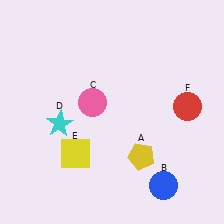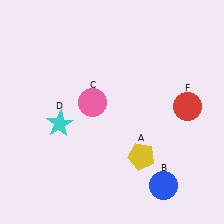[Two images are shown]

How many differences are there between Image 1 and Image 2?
There is 1 difference between the two images.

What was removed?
The yellow square (E) was removed in Image 2.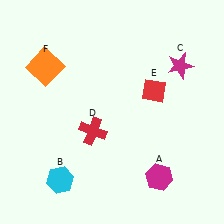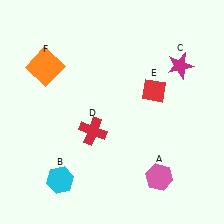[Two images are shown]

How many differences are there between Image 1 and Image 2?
There is 1 difference between the two images.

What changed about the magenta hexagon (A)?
In Image 1, A is magenta. In Image 2, it changed to pink.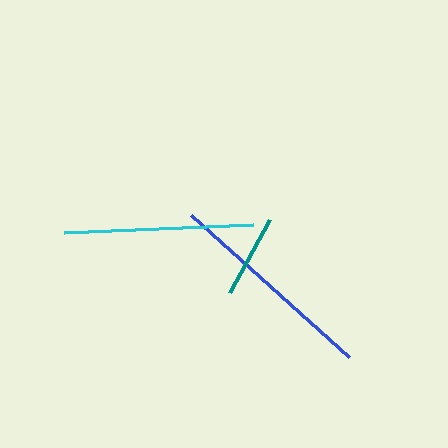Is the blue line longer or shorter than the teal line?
The blue line is longer than the teal line.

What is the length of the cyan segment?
The cyan segment is approximately 190 pixels long.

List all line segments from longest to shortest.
From longest to shortest: blue, cyan, teal.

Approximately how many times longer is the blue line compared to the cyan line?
The blue line is approximately 1.1 times the length of the cyan line.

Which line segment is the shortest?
The teal line is the shortest at approximately 83 pixels.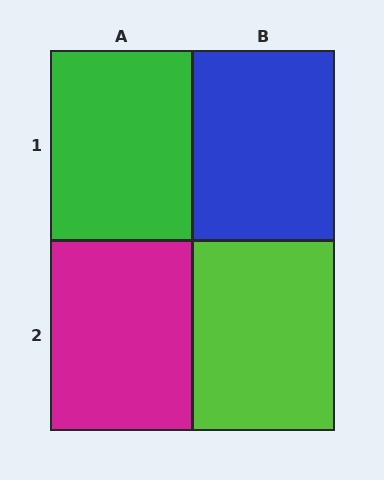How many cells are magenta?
1 cell is magenta.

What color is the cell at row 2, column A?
Magenta.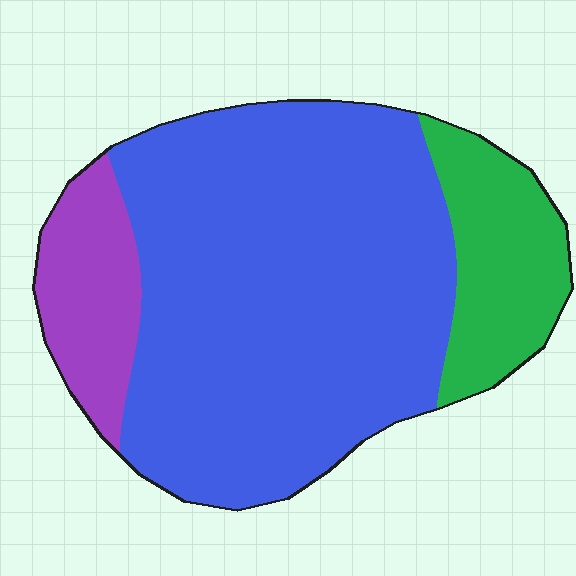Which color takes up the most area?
Blue, at roughly 70%.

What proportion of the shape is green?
Green takes up about one sixth (1/6) of the shape.